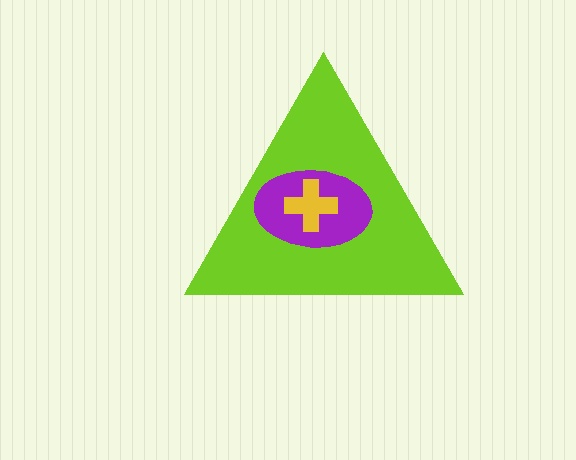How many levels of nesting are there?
3.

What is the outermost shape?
The lime triangle.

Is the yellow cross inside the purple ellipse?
Yes.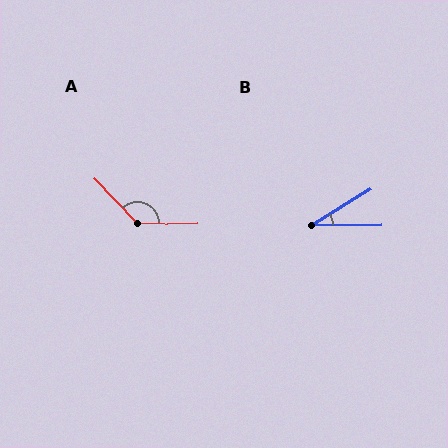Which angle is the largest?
A, at approximately 133 degrees.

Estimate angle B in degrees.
Approximately 31 degrees.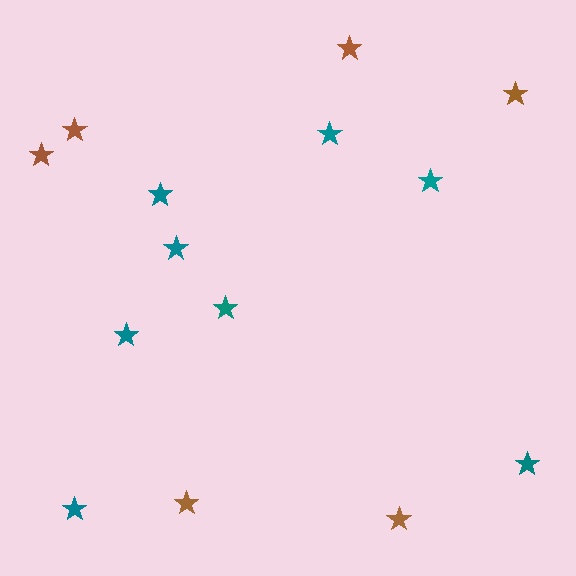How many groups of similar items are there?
There are 2 groups: one group of teal stars (8) and one group of brown stars (6).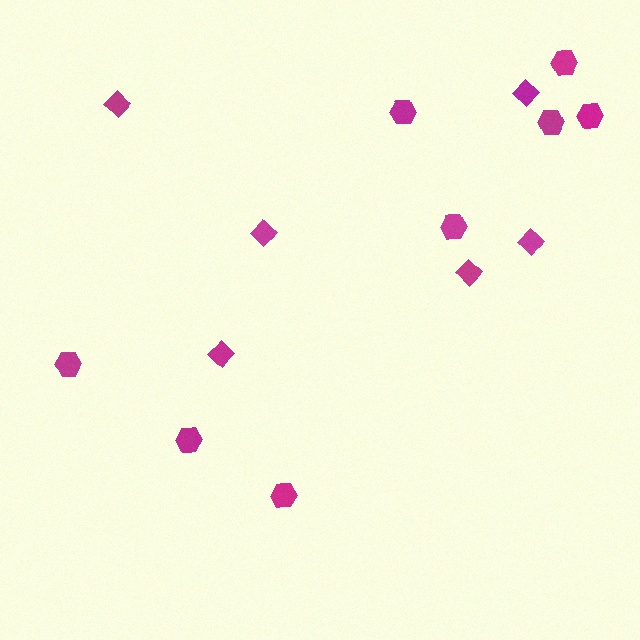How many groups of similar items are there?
There are 2 groups: one group of diamonds (6) and one group of hexagons (8).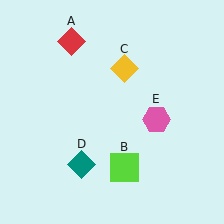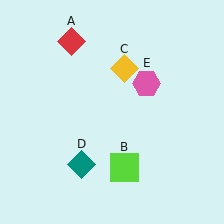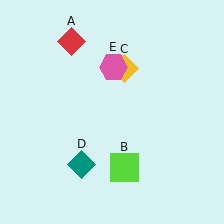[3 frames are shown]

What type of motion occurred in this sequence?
The pink hexagon (object E) rotated counterclockwise around the center of the scene.